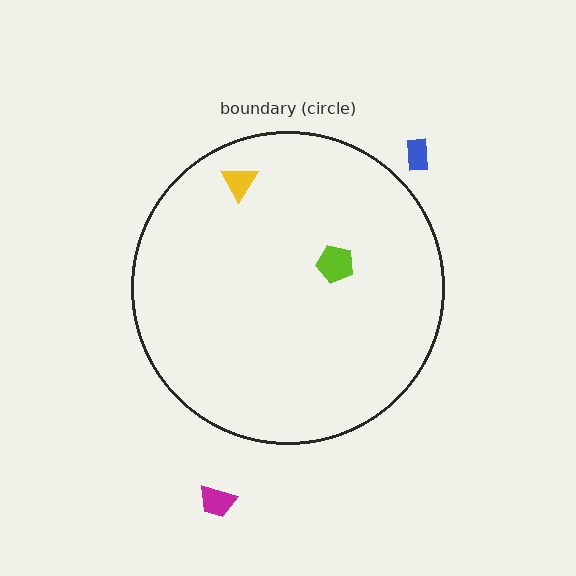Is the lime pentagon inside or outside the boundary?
Inside.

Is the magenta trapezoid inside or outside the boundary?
Outside.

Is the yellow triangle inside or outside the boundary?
Inside.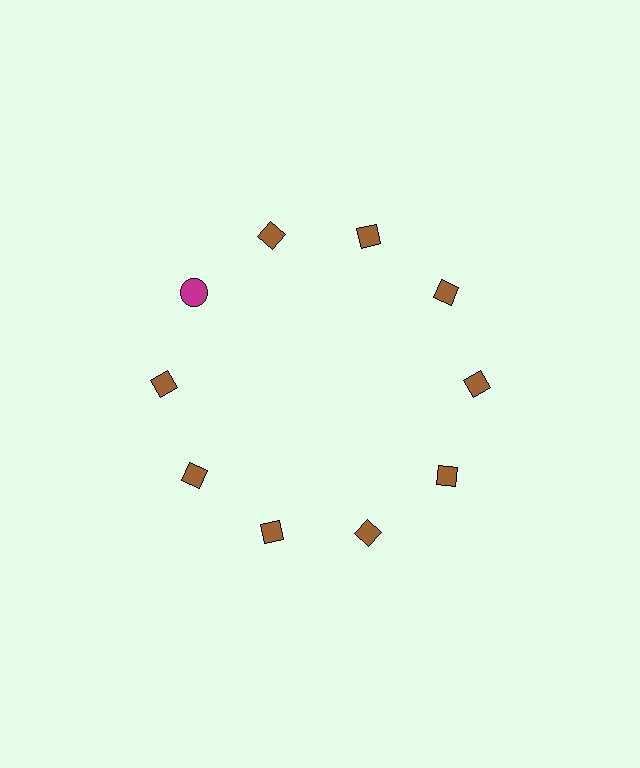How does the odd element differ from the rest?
It differs in both color (magenta instead of brown) and shape (circle instead of diamond).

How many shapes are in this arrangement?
There are 10 shapes arranged in a ring pattern.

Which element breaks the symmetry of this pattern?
The magenta circle at roughly the 10 o'clock position breaks the symmetry. All other shapes are brown diamonds.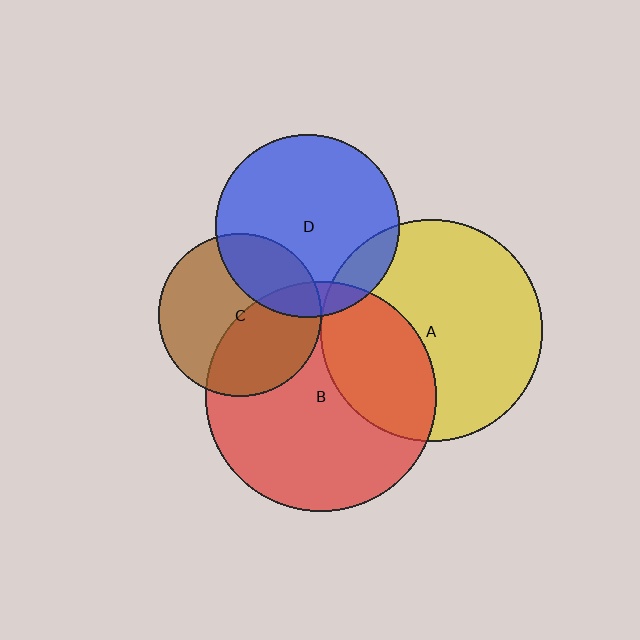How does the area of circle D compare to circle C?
Approximately 1.3 times.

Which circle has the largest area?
Circle B (red).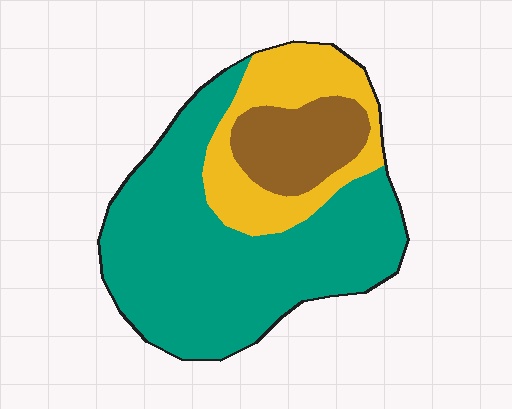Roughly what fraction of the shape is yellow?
Yellow covers around 25% of the shape.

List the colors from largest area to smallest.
From largest to smallest: teal, yellow, brown.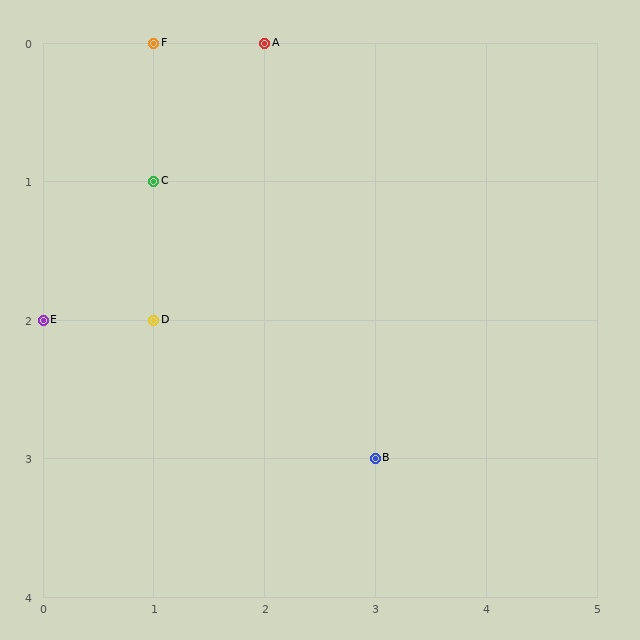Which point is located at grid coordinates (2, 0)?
Point A is at (2, 0).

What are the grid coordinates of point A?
Point A is at grid coordinates (2, 0).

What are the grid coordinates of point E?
Point E is at grid coordinates (0, 2).